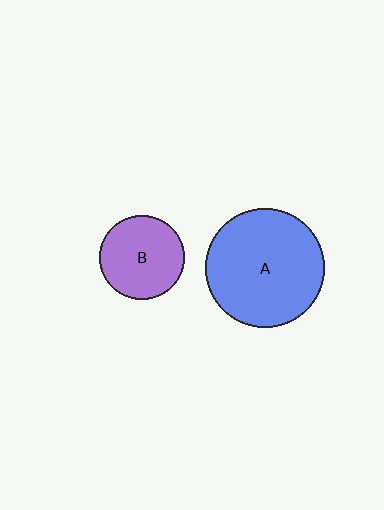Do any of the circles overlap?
No, none of the circles overlap.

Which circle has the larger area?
Circle A (blue).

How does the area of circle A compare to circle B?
Approximately 2.0 times.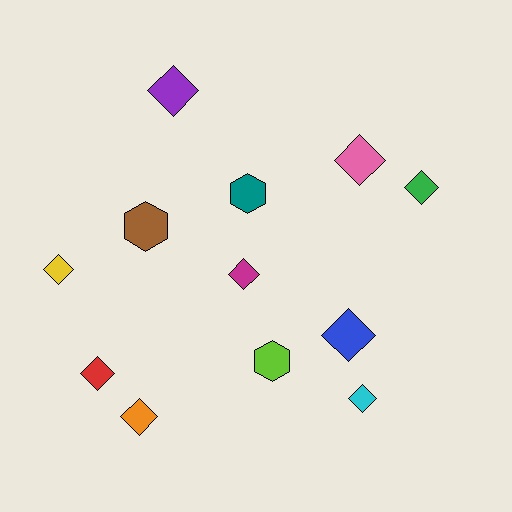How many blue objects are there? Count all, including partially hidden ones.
There is 1 blue object.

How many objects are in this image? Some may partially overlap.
There are 12 objects.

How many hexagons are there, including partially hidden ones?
There are 3 hexagons.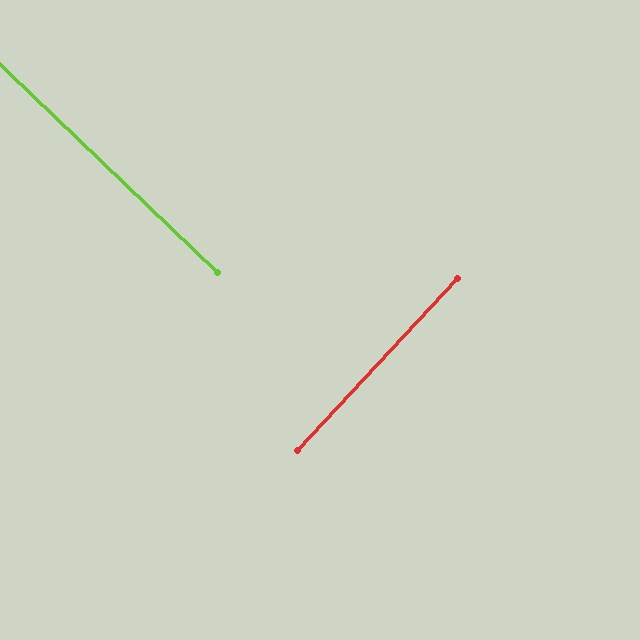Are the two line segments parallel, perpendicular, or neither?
Perpendicular — they meet at approximately 89°.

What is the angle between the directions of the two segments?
Approximately 89 degrees.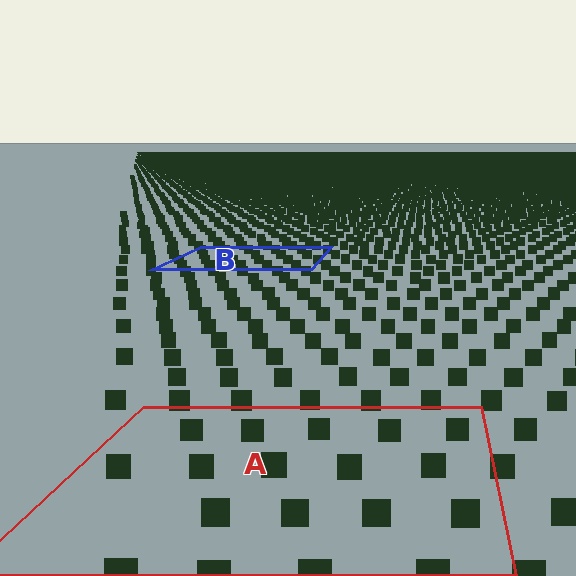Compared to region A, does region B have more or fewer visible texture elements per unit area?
Region B has more texture elements per unit area — they are packed more densely because it is farther away.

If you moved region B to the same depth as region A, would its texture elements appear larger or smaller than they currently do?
They would appear larger. At a closer depth, the same texture elements are projected at a bigger on-screen size.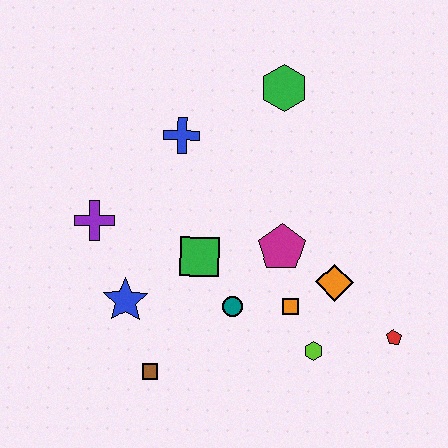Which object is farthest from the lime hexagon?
The green hexagon is farthest from the lime hexagon.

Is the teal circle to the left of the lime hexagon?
Yes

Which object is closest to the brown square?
The blue star is closest to the brown square.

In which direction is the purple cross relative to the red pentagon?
The purple cross is to the left of the red pentagon.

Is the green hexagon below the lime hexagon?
No